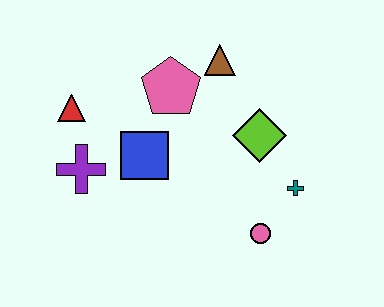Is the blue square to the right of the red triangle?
Yes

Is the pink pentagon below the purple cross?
No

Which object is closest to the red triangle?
The purple cross is closest to the red triangle.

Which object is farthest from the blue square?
The teal cross is farthest from the blue square.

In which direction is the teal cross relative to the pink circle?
The teal cross is above the pink circle.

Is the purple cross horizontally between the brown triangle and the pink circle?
No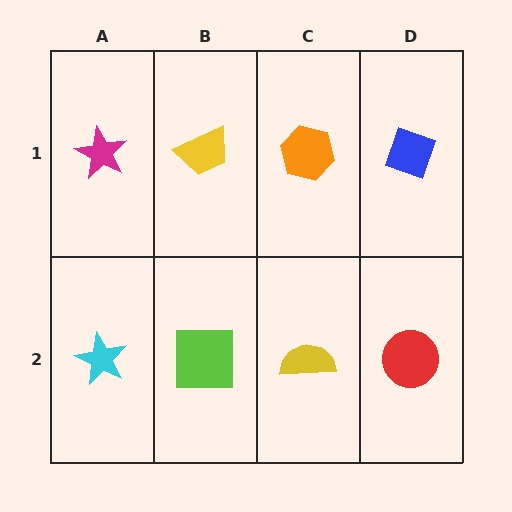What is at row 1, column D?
A blue diamond.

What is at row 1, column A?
A magenta star.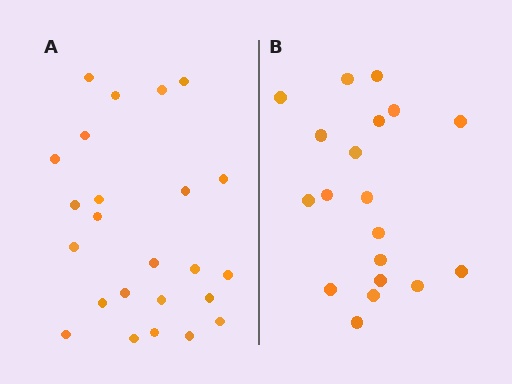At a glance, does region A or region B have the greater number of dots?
Region A (the left region) has more dots.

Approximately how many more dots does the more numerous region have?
Region A has about 5 more dots than region B.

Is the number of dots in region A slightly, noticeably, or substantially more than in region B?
Region A has noticeably more, but not dramatically so. The ratio is roughly 1.3 to 1.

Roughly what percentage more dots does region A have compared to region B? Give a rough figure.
About 25% more.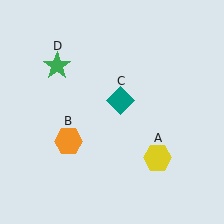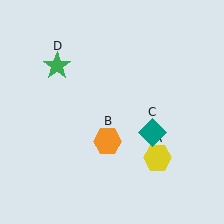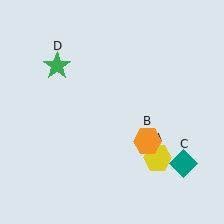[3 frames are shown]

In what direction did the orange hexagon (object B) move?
The orange hexagon (object B) moved right.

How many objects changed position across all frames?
2 objects changed position: orange hexagon (object B), teal diamond (object C).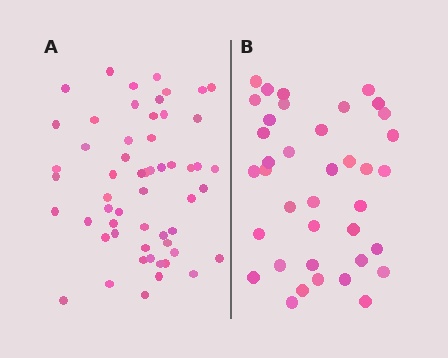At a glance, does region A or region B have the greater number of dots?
Region A (the left region) has more dots.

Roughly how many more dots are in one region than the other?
Region A has approximately 20 more dots than region B.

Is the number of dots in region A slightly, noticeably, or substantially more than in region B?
Region A has substantially more. The ratio is roughly 1.5 to 1.